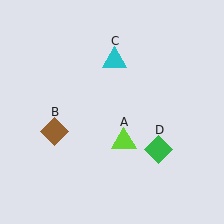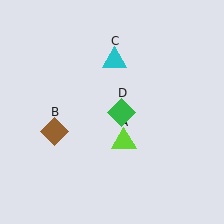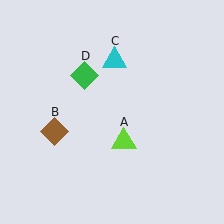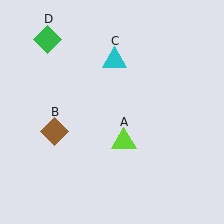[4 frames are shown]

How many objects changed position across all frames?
1 object changed position: green diamond (object D).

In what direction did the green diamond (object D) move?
The green diamond (object D) moved up and to the left.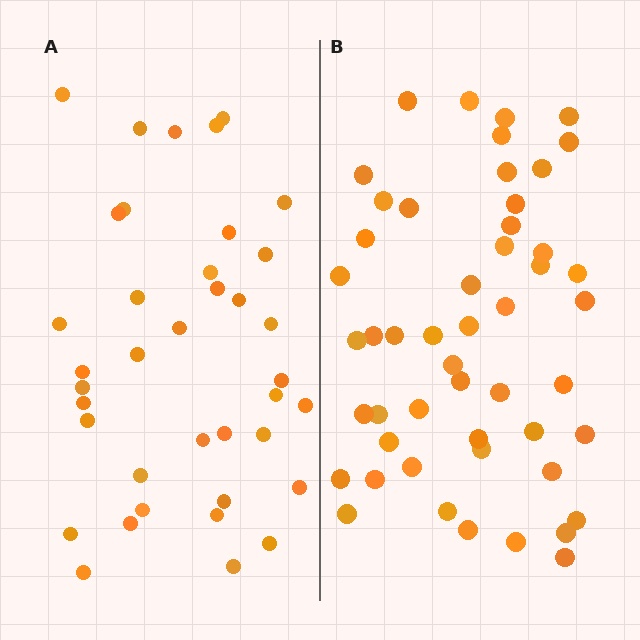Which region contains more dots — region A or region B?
Region B (the right region) has more dots.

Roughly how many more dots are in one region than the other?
Region B has roughly 12 or so more dots than region A.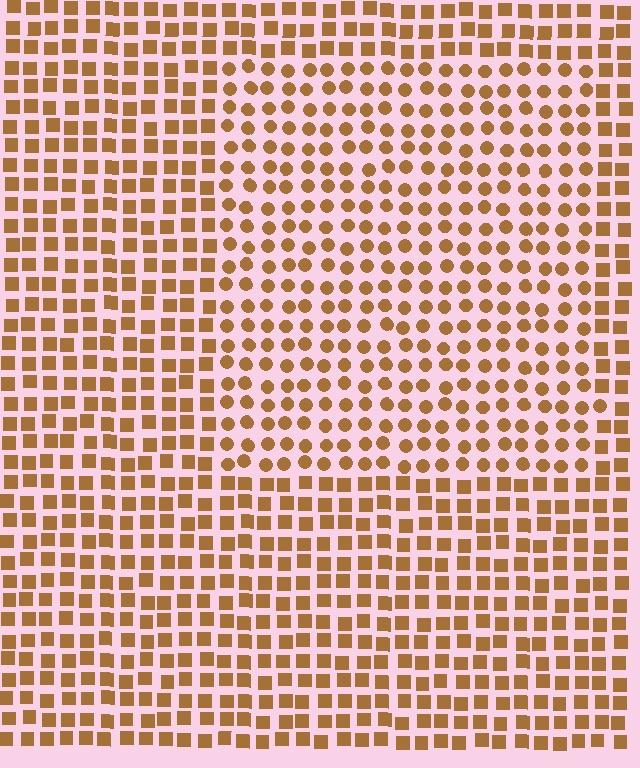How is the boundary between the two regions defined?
The boundary is defined by a change in element shape: circles inside vs. squares outside. All elements share the same color and spacing.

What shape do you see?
I see a rectangle.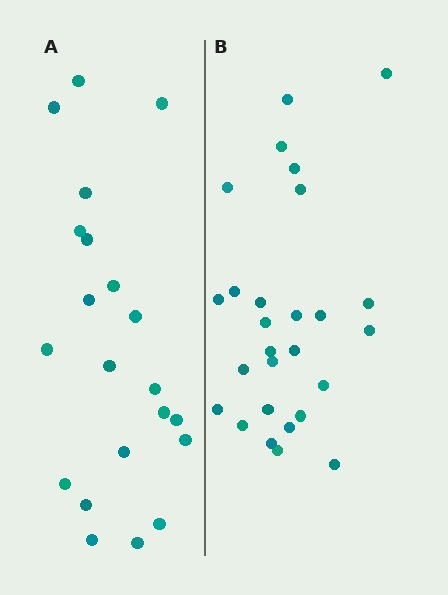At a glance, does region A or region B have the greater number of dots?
Region B (the right region) has more dots.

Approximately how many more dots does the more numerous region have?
Region B has about 6 more dots than region A.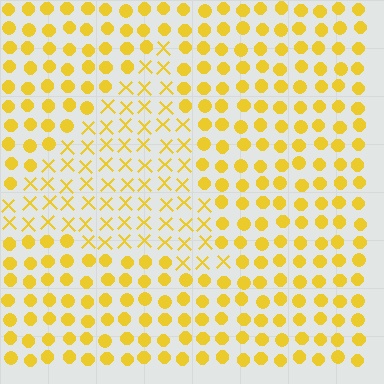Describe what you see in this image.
The image is filled with small yellow elements arranged in a uniform grid. A triangle-shaped region contains X marks, while the surrounding area contains circles. The boundary is defined purely by the change in element shape.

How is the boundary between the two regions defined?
The boundary is defined by a change in element shape: X marks inside vs. circles outside. All elements share the same color and spacing.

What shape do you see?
I see a triangle.